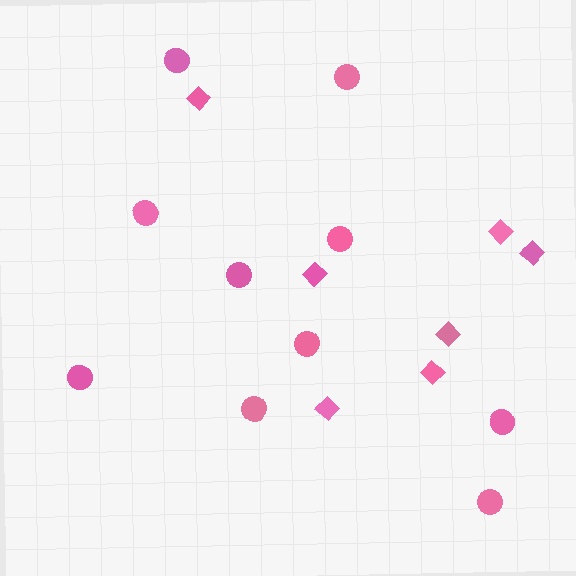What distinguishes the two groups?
There are 2 groups: one group of diamonds (7) and one group of circles (10).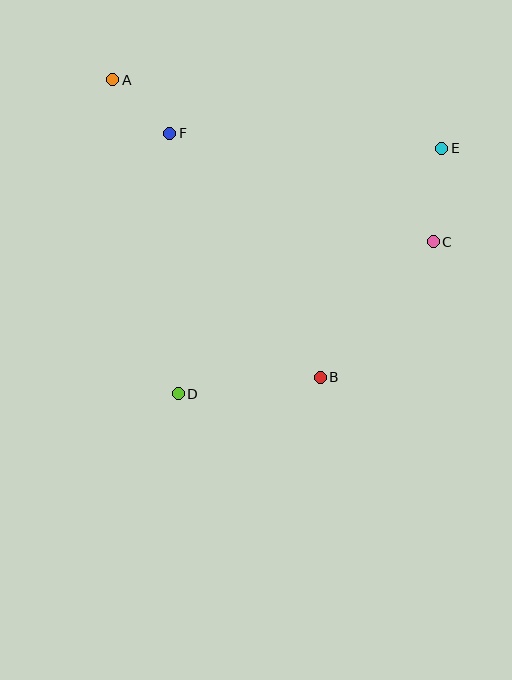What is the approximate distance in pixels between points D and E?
The distance between D and E is approximately 360 pixels.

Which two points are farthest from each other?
Points A and B are farthest from each other.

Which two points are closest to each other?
Points A and F are closest to each other.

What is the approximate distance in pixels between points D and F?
The distance between D and F is approximately 260 pixels.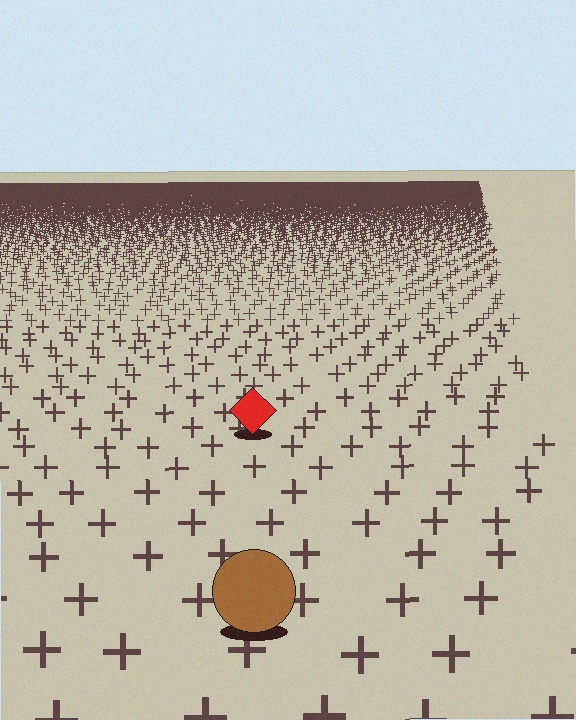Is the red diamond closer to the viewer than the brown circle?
No. The brown circle is closer — you can tell from the texture gradient: the ground texture is coarser near it.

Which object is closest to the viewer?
The brown circle is closest. The texture marks near it are larger and more spread out.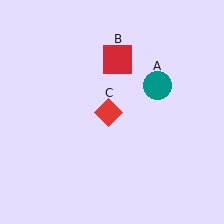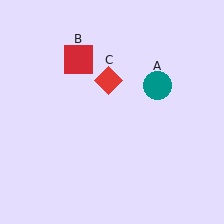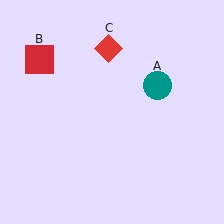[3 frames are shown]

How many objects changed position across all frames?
2 objects changed position: red square (object B), red diamond (object C).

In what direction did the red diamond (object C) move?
The red diamond (object C) moved up.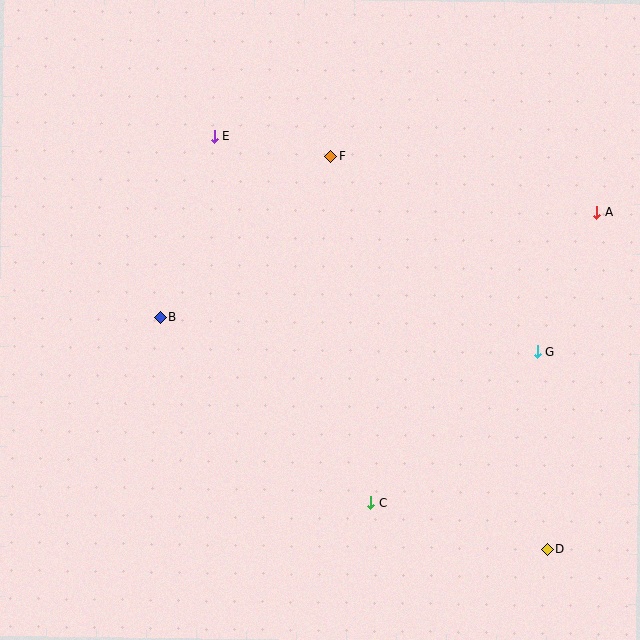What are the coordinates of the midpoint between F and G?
The midpoint between F and G is at (434, 254).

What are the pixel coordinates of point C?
Point C is at (370, 502).